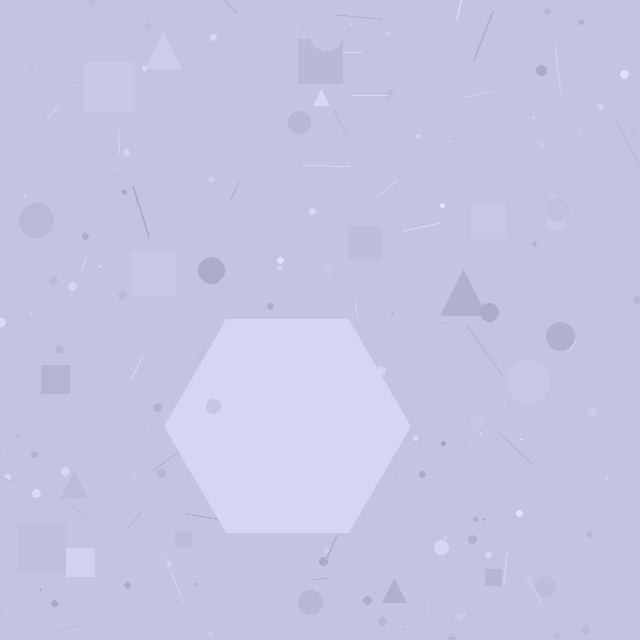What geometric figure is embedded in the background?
A hexagon is embedded in the background.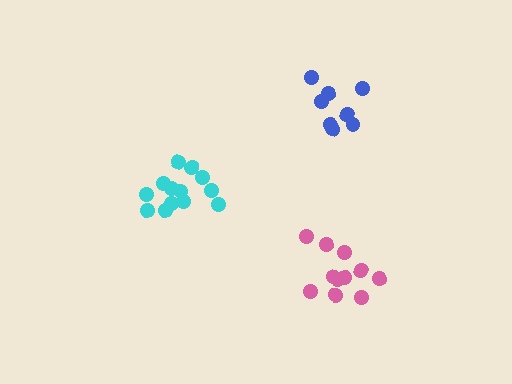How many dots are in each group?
Group 1: 8 dots, Group 2: 13 dots, Group 3: 11 dots (32 total).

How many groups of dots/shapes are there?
There are 3 groups.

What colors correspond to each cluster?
The clusters are colored: blue, cyan, pink.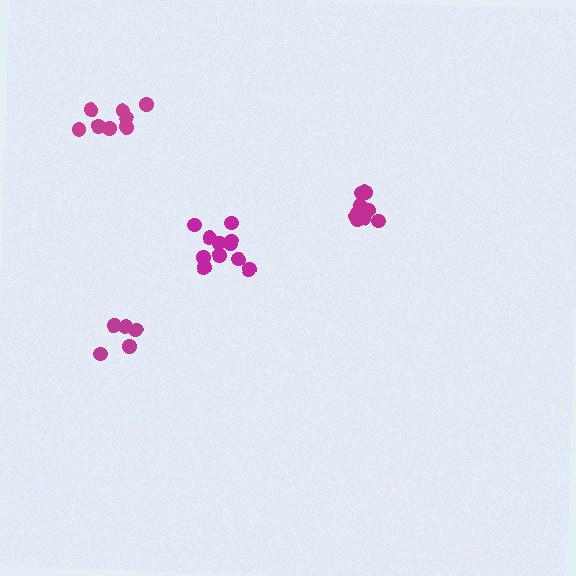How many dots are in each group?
Group 1: 11 dots, Group 2: 8 dots, Group 3: 5 dots, Group 4: 9 dots (33 total).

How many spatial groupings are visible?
There are 4 spatial groupings.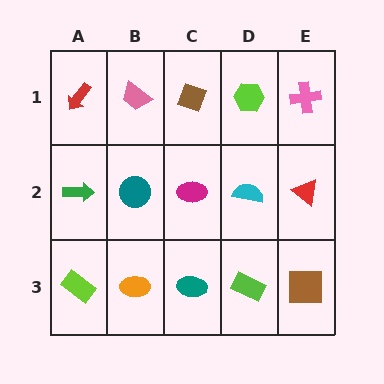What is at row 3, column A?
A lime rectangle.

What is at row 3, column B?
An orange ellipse.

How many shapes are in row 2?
5 shapes.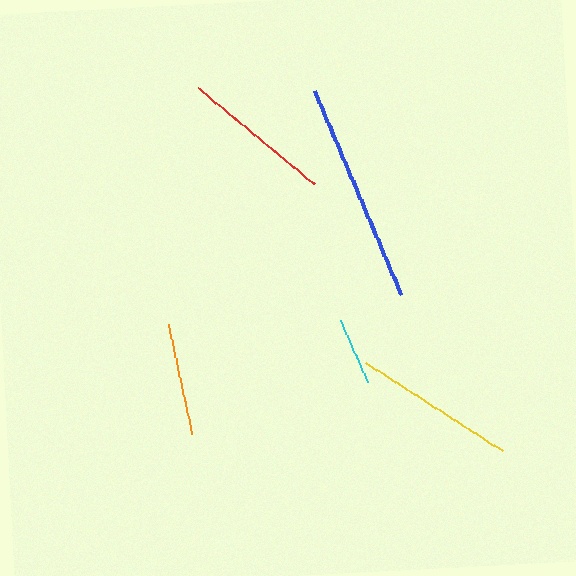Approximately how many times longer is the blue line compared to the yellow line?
The blue line is approximately 1.4 times the length of the yellow line.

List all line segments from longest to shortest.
From longest to shortest: blue, yellow, red, orange, cyan.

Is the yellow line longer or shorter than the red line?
The yellow line is longer than the red line.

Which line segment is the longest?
The blue line is the longest at approximately 222 pixels.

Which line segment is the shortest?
The cyan line is the shortest at approximately 67 pixels.